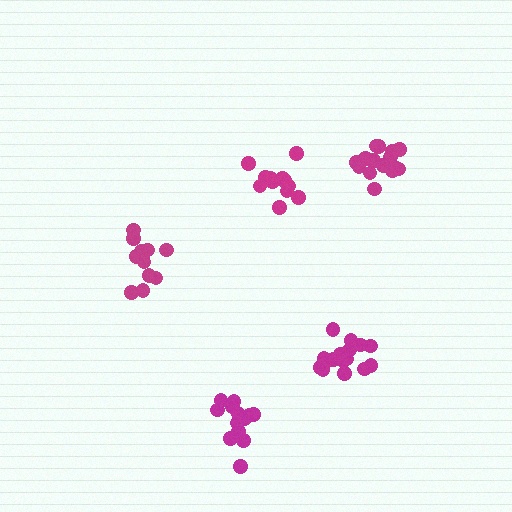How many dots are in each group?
Group 1: 16 dots, Group 2: 12 dots, Group 3: 16 dots, Group 4: 12 dots, Group 5: 13 dots (69 total).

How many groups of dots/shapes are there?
There are 5 groups.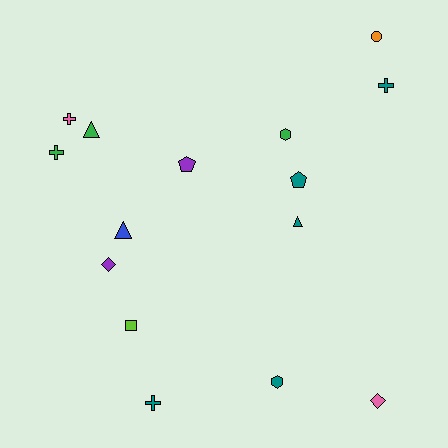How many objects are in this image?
There are 15 objects.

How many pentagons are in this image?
There are 2 pentagons.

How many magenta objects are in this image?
There are no magenta objects.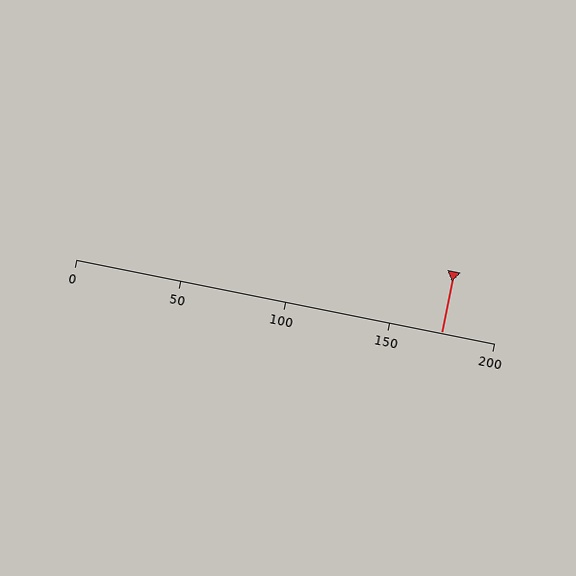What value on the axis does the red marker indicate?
The marker indicates approximately 175.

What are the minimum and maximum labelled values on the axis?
The axis runs from 0 to 200.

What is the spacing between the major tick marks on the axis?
The major ticks are spaced 50 apart.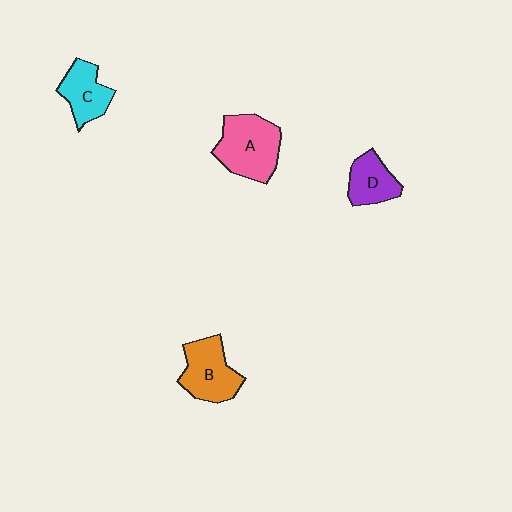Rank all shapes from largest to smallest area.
From largest to smallest: A (pink), B (orange), C (cyan), D (purple).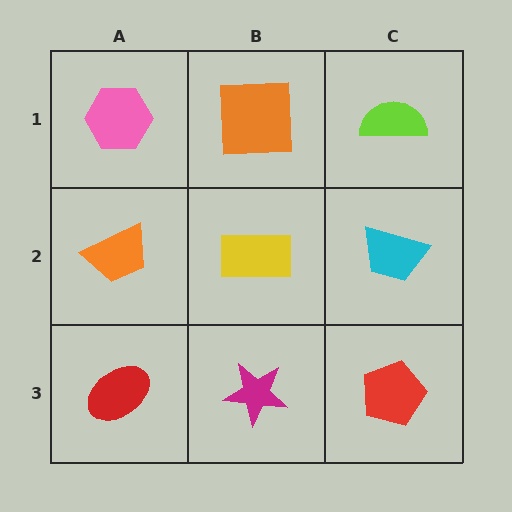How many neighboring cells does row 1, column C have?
2.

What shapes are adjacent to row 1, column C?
A cyan trapezoid (row 2, column C), an orange square (row 1, column B).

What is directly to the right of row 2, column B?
A cyan trapezoid.